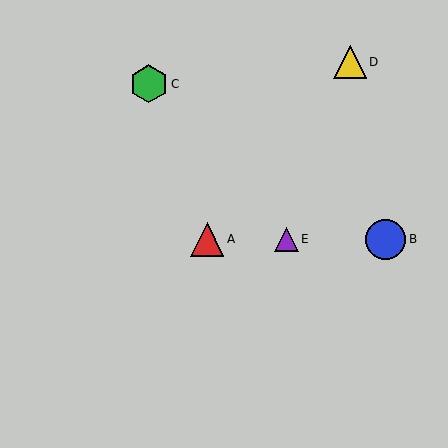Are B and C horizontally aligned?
No, B is at y≈240 and C is at y≈84.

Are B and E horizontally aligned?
Yes, both are at y≈240.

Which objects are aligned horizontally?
Objects A, B, E are aligned horizontally.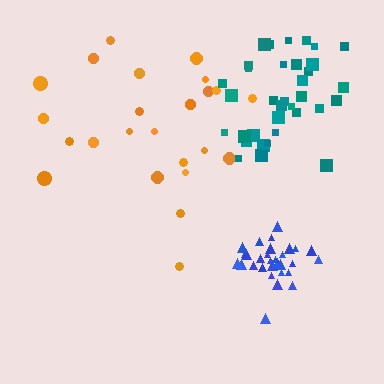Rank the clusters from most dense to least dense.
blue, teal, orange.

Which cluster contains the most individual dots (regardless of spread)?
Teal (35).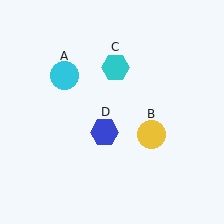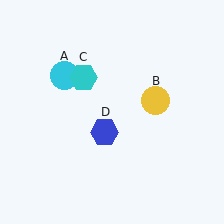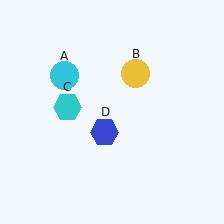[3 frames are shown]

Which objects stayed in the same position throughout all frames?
Cyan circle (object A) and blue hexagon (object D) remained stationary.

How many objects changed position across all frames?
2 objects changed position: yellow circle (object B), cyan hexagon (object C).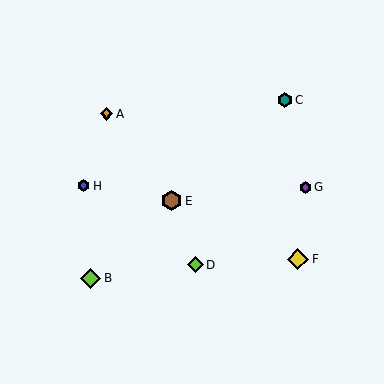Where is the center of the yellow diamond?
The center of the yellow diamond is at (298, 259).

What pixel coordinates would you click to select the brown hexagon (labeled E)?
Click at (172, 201) to select the brown hexagon E.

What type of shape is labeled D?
Shape D is a lime diamond.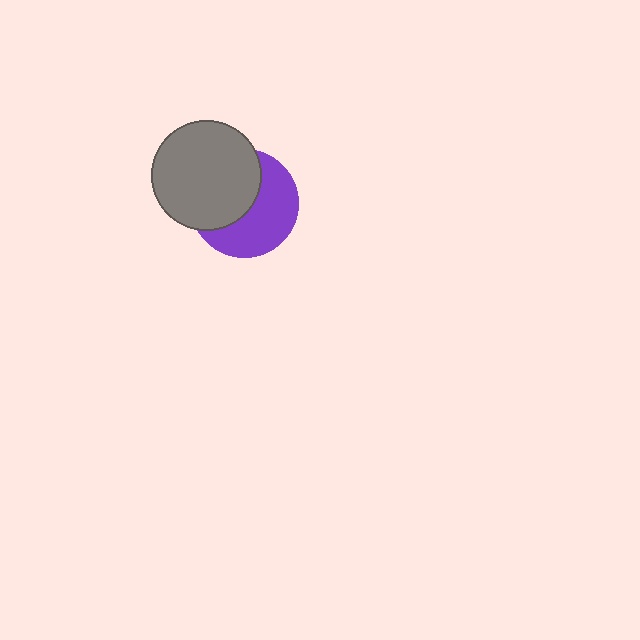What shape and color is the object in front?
The object in front is a gray circle.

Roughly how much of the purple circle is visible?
About half of it is visible (roughly 52%).